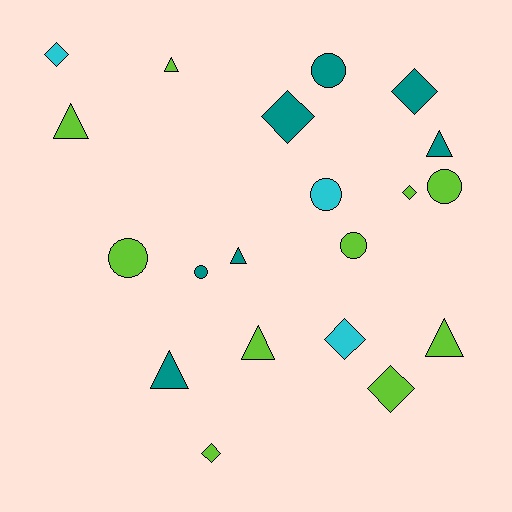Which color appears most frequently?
Lime, with 10 objects.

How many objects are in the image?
There are 20 objects.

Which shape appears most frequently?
Diamond, with 7 objects.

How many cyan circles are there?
There is 1 cyan circle.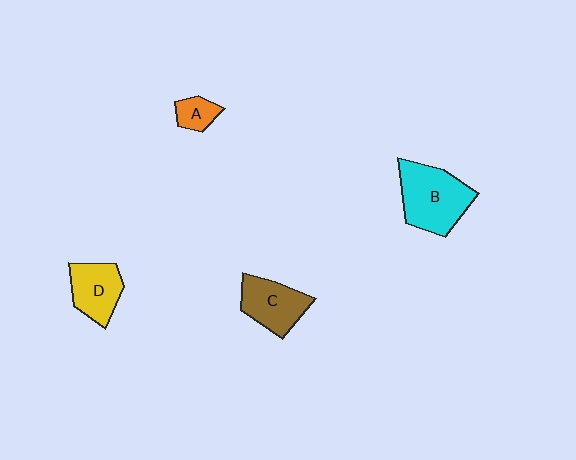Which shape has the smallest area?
Shape A (orange).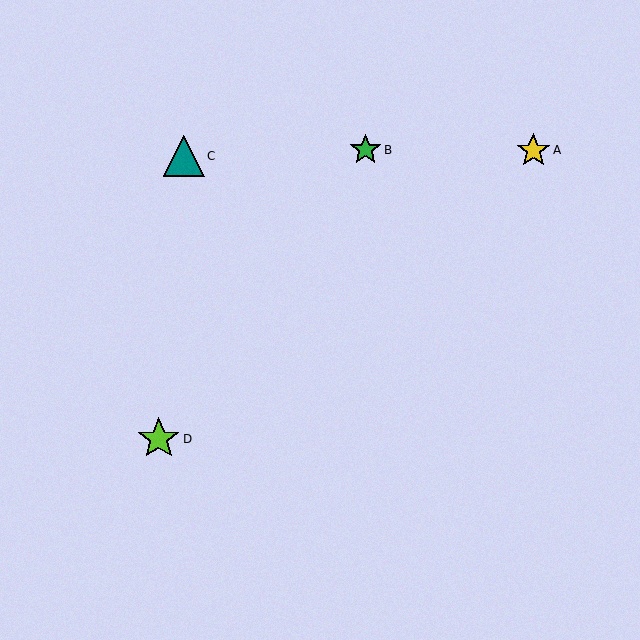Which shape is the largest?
The lime star (labeled D) is the largest.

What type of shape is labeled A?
Shape A is a yellow star.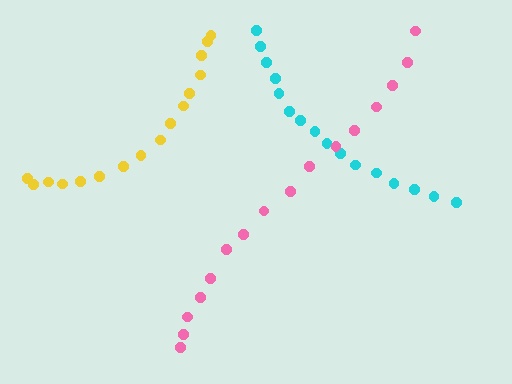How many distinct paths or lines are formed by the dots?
There are 3 distinct paths.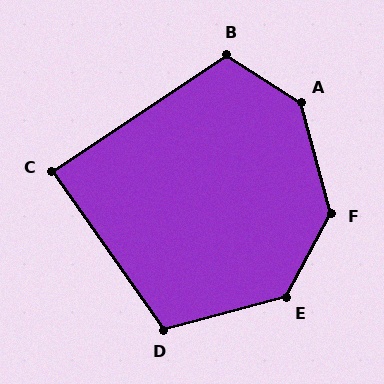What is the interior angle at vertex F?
Approximately 136 degrees (obtuse).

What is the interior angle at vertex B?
Approximately 114 degrees (obtuse).